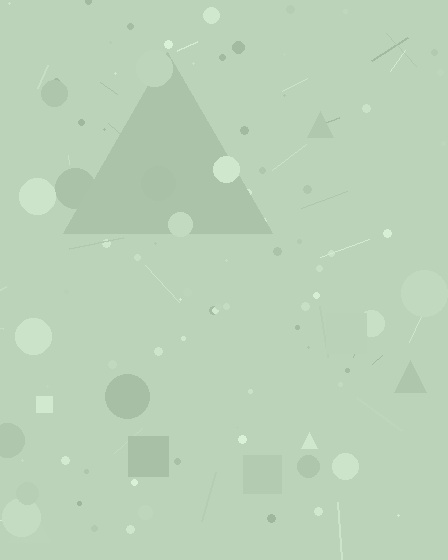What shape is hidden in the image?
A triangle is hidden in the image.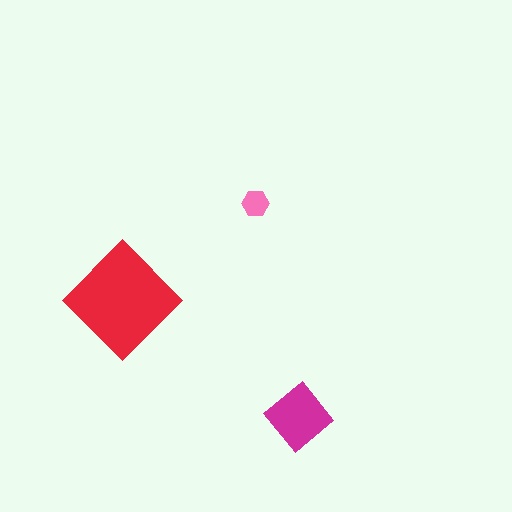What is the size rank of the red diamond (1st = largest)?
1st.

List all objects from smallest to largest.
The pink hexagon, the magenta diamond, the red diamond.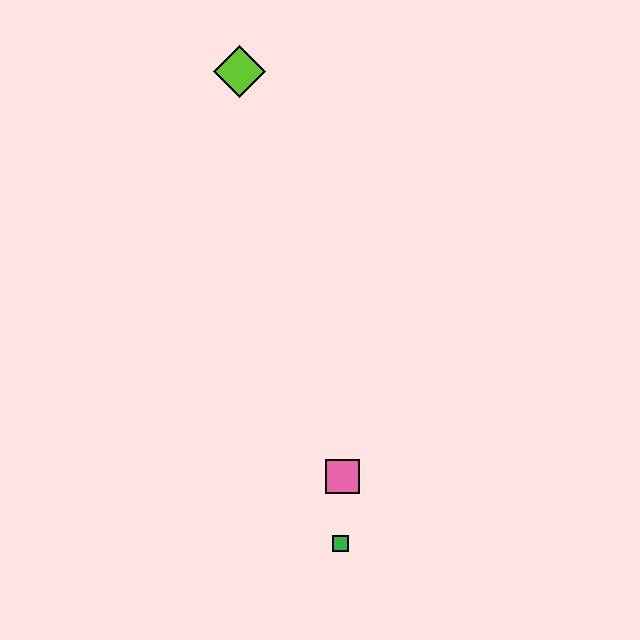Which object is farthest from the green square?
The lime diamond is farthest from the green square.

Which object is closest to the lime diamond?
The pink square is closest to the lime diamond.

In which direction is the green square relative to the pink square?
The green square is below the pink square.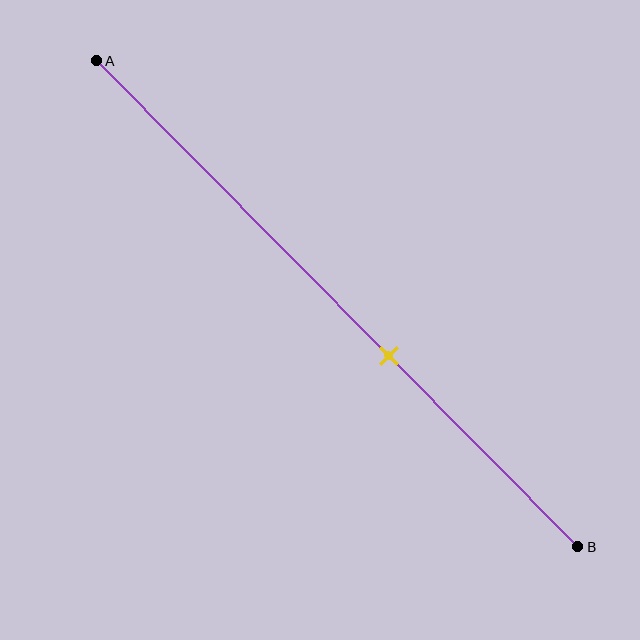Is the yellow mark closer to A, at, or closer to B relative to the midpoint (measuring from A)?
The yellow mark is closer to point B than the midpoint of segment AB.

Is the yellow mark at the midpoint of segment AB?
No, the mark is at about 60% from A, not at the 50% midpoint.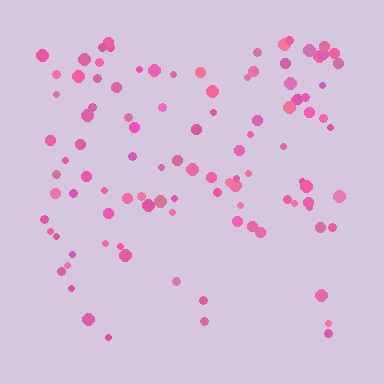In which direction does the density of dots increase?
From bottom to top, with the top side densest.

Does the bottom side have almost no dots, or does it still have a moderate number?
Still a moderate number, just noticeably fewer than the top.